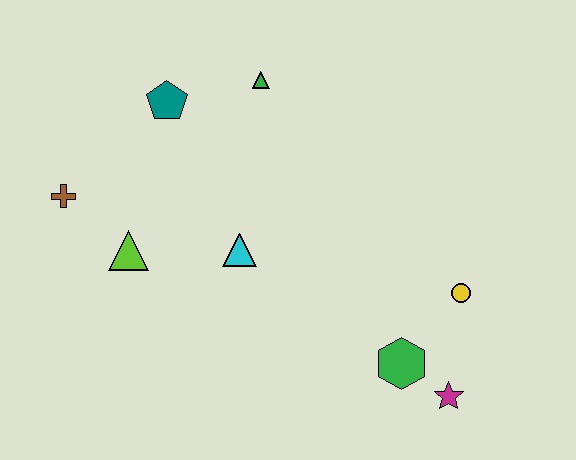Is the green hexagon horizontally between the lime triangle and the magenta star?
Yes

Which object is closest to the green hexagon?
The magenta star is closest to the green hexagon.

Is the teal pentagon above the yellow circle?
Yes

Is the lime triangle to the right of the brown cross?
Yes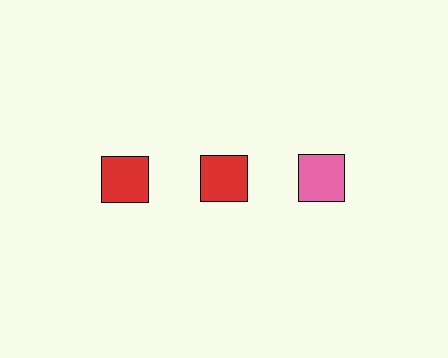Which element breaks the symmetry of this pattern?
The pink square in the top row, center column breaks the symmetry. All other shapes are red squares.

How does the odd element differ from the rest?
It has a different color: pink instead of red.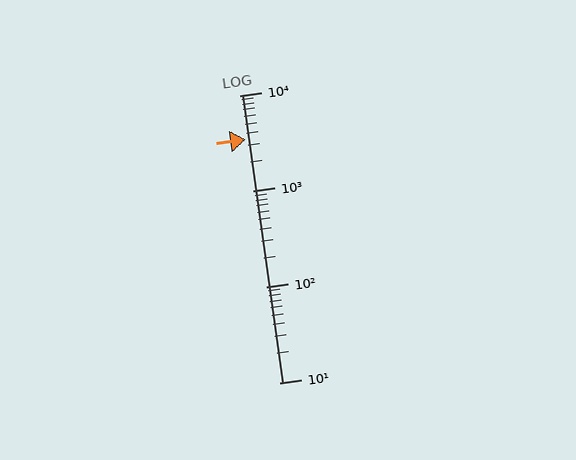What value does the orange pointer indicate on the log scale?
The pointer indicates approximately 3500.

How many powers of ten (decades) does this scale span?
The scale spans 3 decades, from 10 to 10000.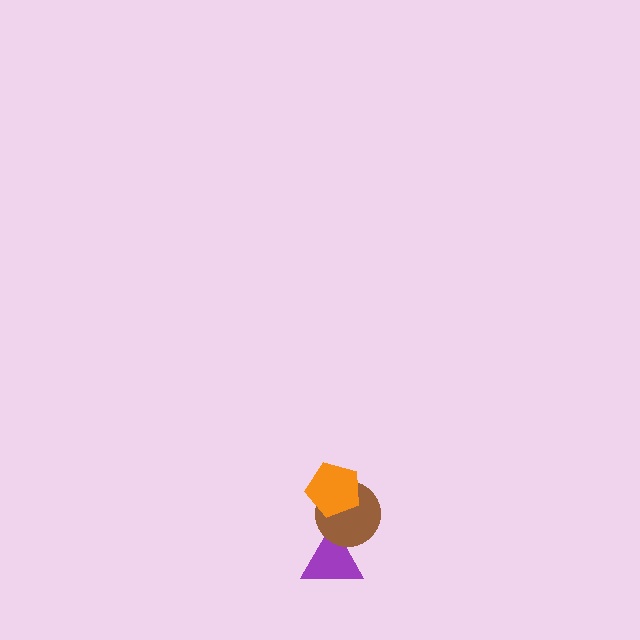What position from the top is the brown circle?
The brown circle is 2nd from the top.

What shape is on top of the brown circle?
The orange pentagon is on top of the brown circle.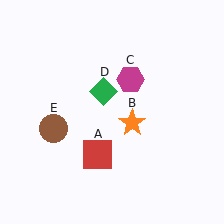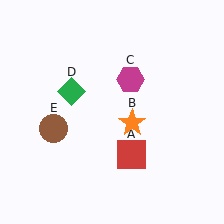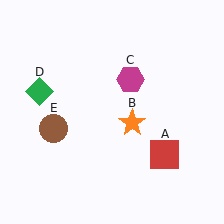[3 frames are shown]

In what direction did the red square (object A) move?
The red square (object A) moved right.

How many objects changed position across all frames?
2 objects changed position: red square (object A), green diamond (object D).